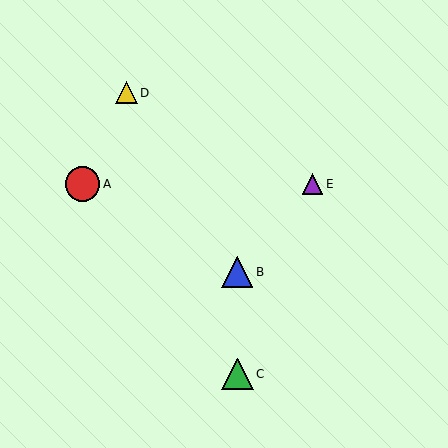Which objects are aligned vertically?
Objects B, C are aligned vertically.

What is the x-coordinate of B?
Object B is at x≈237.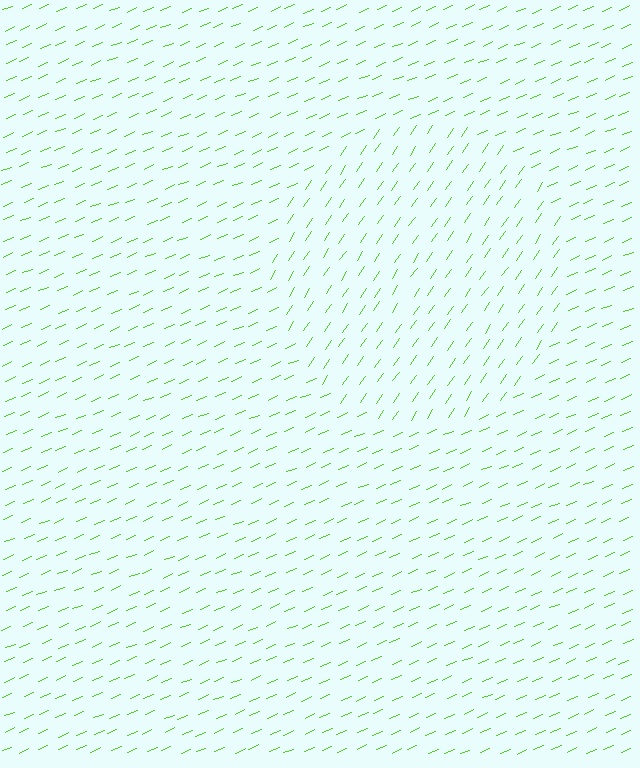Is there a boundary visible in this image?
Yes, there is a texture boundary formed by a change in line orientation.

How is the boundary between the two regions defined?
The boundary is defined purely by a change in line orientation (approximately 32 degrees difference). All lines are the same color and thickness.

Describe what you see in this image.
The image is filled with small lime line segments. A circle region in the image has lines oriented differently from the surrounding lines, creating a visible texture boundary.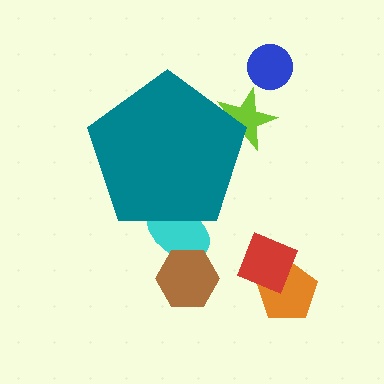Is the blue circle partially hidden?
No, the blue circle is fully visible.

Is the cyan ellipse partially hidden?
Yes, the cyan ellipse is partially hidden behind the teal pentagon.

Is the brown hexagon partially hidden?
No, the brown hexagon is fully visible.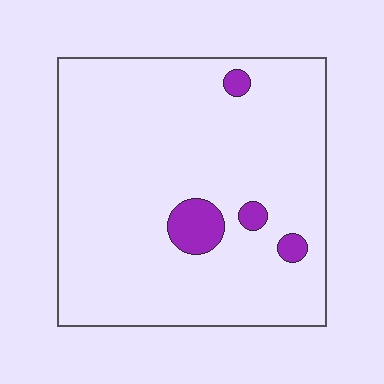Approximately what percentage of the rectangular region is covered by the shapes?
Approximately 5%.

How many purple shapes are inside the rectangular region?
4.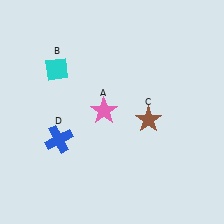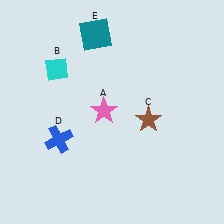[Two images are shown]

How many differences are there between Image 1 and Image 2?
There is 1 difference between the two images.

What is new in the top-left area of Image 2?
A teal square (E) was added in the top-left area of Image 2.